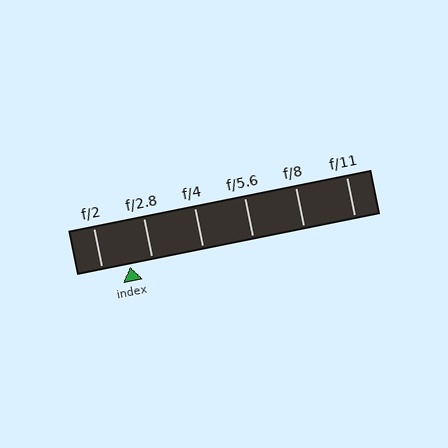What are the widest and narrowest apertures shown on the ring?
The widest aperture shown is f/2 and the narrowest is f/11.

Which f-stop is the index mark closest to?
The index mark is closest to f/2.8.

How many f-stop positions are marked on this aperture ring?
There are 6 f-stop positions marked.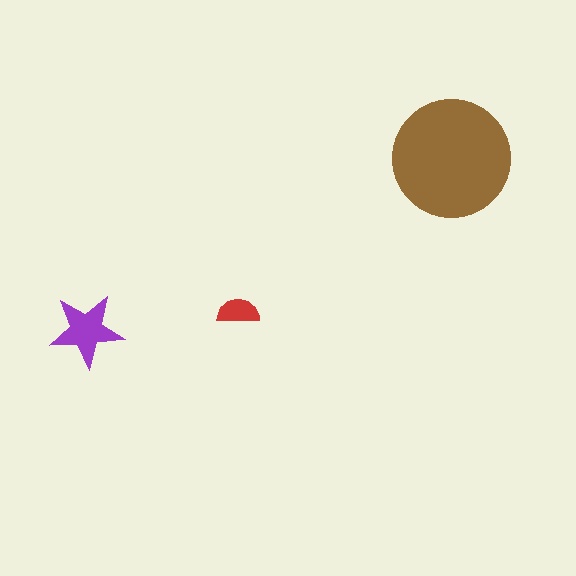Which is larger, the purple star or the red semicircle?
The purple star.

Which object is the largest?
The brown circle.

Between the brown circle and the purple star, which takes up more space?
The brown circle.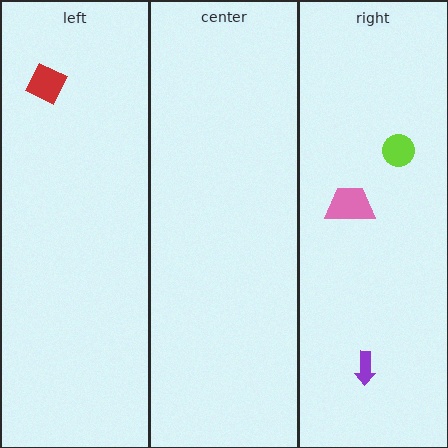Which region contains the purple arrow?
The right region.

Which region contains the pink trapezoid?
The right region.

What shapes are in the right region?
The lime circle, the purple arrow, the pink trapezoid.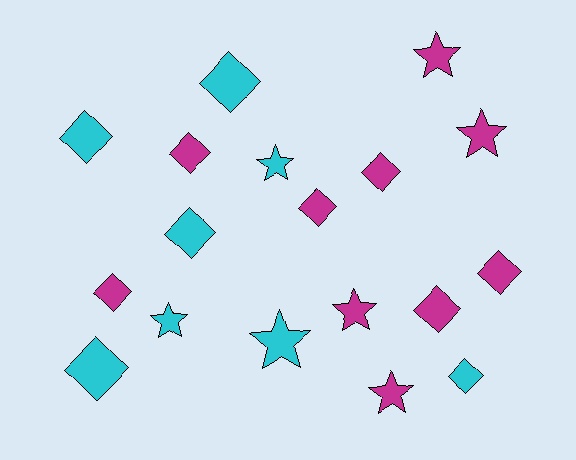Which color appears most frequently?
Magenta, with 10 objects.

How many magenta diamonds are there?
There are 6 magenta diamonds.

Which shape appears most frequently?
Diamond, with 11 objects.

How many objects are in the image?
There are 18 objects.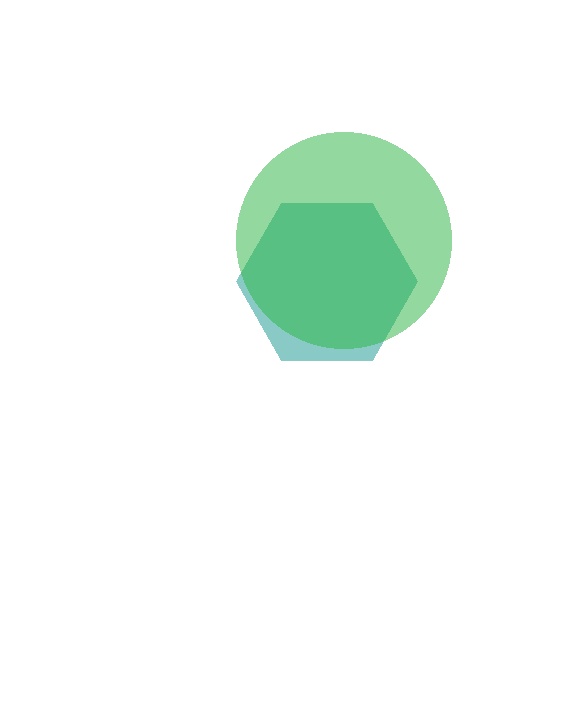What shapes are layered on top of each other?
The layered shapes are: a teal hexagon, a green circle.